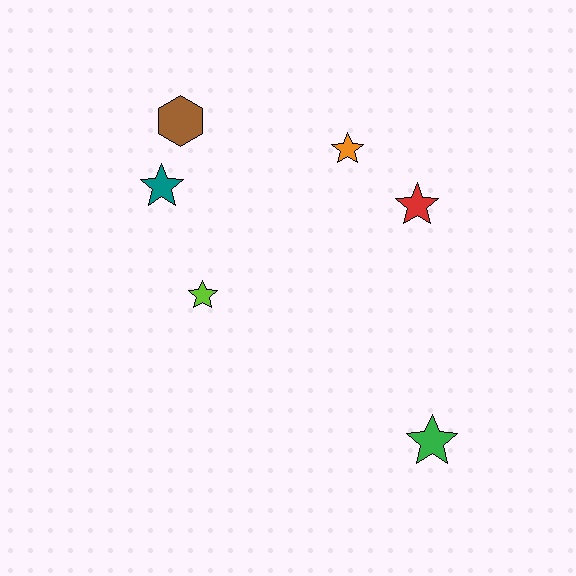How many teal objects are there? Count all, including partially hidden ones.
There is 1 teal object.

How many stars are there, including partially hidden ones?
There are 5 stars.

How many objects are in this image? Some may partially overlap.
There are 6 objects.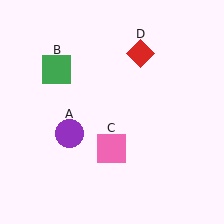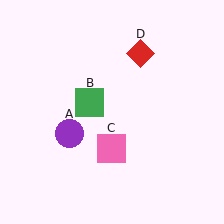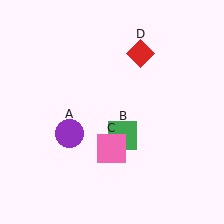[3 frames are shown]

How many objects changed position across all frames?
1 object changed position: green square (object B).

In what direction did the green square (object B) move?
The green square (object B) moved down and to the right.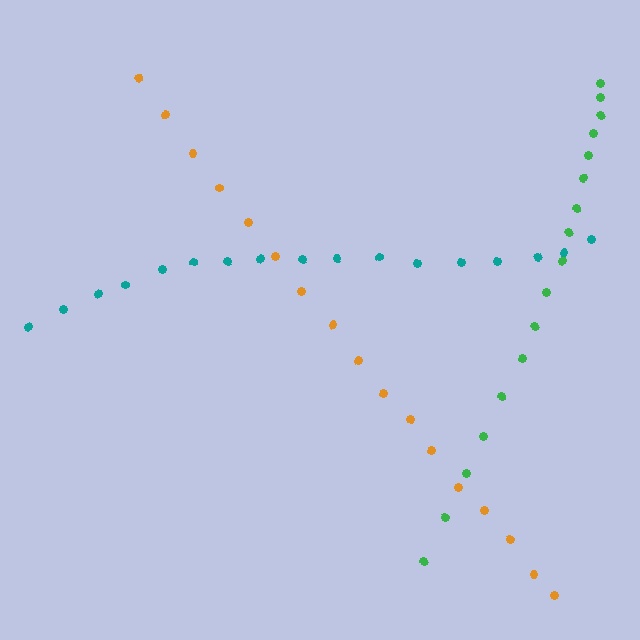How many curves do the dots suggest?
There are 3 distinct paths.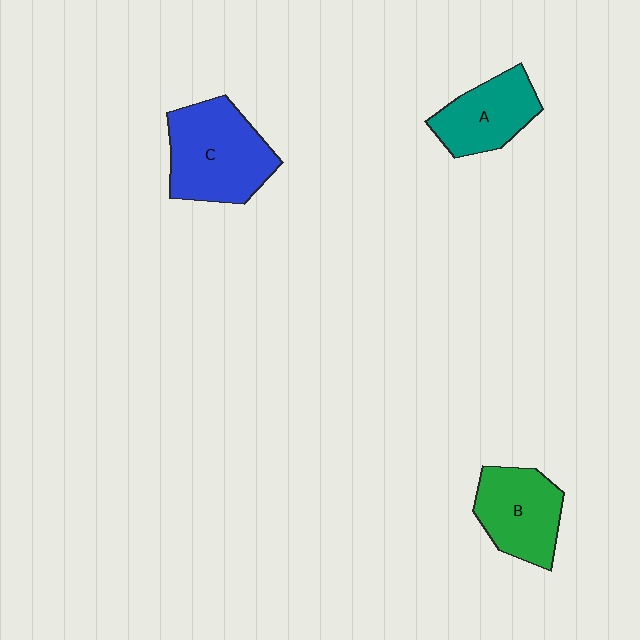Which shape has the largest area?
Shape C (blue).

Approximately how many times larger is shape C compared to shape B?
Approximately 1.3 times.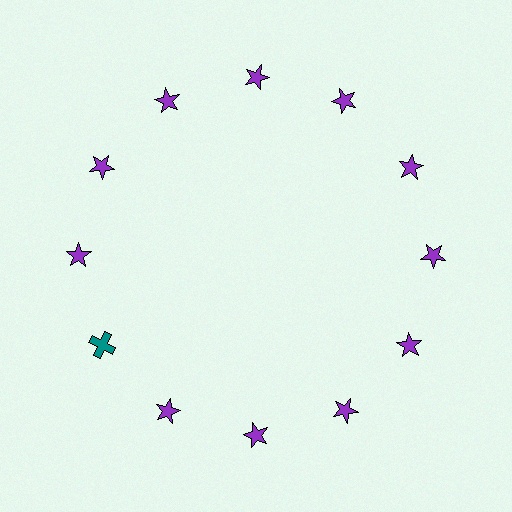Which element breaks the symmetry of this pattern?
The teal cross at roughly the 8 o'clock position breaks the symmetry. All other shapes are purple stars.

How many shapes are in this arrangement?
There are 12 shapes arranged in a ring pattern.